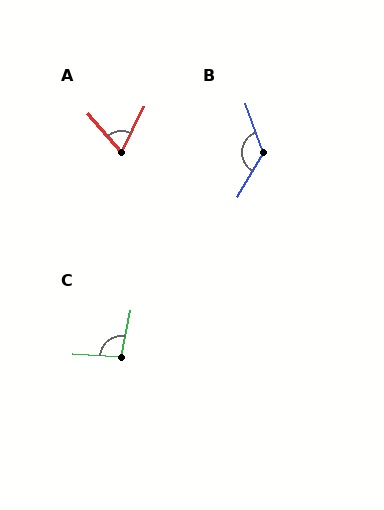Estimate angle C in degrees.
Approximately 98 degrees.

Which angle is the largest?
B, at approximately 130 degrees.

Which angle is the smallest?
A, at approximately 68 degrees.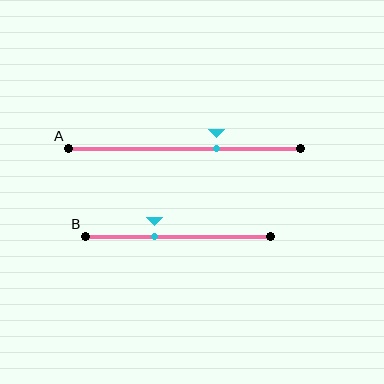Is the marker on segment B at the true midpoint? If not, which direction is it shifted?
No, the marker on segment B is shifted to the left by about 13% of the segment length.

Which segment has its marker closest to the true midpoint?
Segment B has its marker closest to the true midpoint.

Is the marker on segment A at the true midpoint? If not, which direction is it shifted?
No, the marker on segment A is shifted to the right by about 14% of the segment length.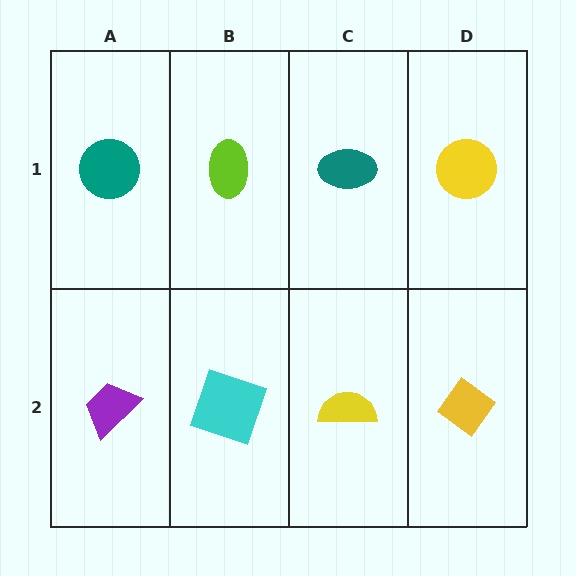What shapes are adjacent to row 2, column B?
A lime ellipse (row 1, column B), a purple trapezoid (row 2, column A), a yellow semicircle (row 2, column C).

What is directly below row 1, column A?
A purple trapezoid.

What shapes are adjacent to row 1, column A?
A purple trapezoid (row 2, column A), a lime ellipse (row 1, column B).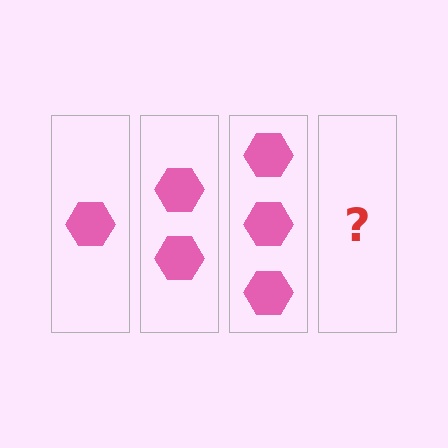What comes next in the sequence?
The next element should be 4 hexagons.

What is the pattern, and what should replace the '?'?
The pattern is that each step adds one more hexagon. The '?' should be 4 hexagons.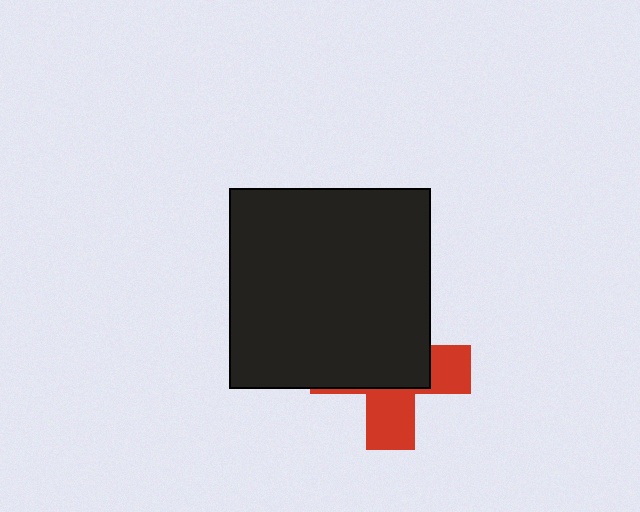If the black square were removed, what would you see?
You would see the complete red cross.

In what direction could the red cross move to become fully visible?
The red cross could move down. That would shift it out from behind the black square entirely.